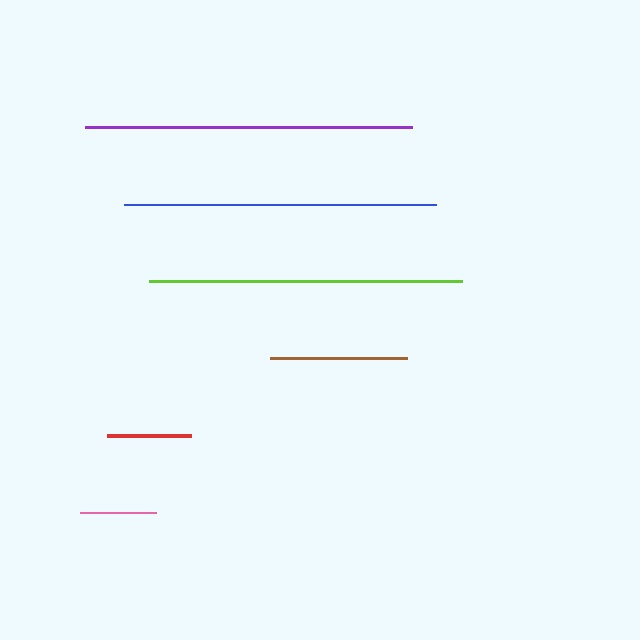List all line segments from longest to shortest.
From longest to shortest: purple, lime, blue, brown, red, pink.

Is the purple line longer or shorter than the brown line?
The purple line is longer than the brown line.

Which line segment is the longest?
The purple line is the longest at approximately 327 pixels.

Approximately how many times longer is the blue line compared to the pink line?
The blue line is approximately 4.1 times the length of the pink line.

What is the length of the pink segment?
The pink segment is approximately 76 pixels long.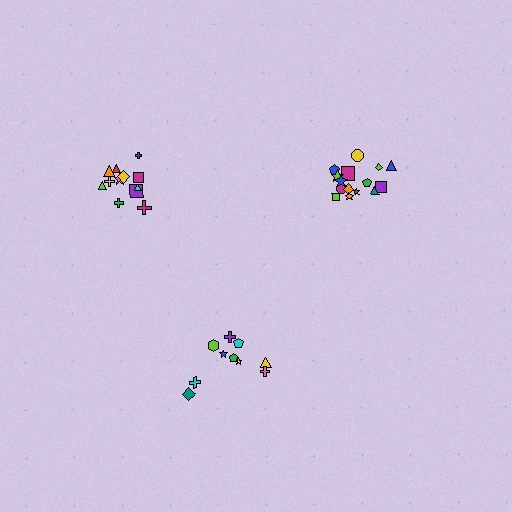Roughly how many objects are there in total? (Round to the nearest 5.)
Roughly 35 objects in total.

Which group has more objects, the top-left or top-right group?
The top-right group.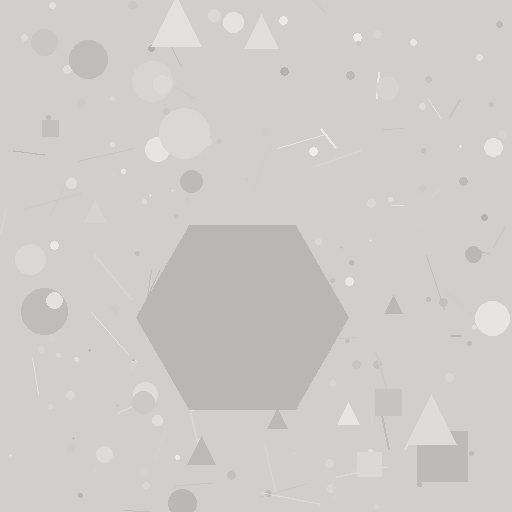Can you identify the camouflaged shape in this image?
The camouflaged shape is a hexagon.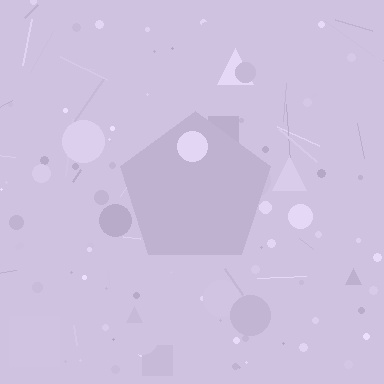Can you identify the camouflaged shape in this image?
The camouflaged shape is a pentagon.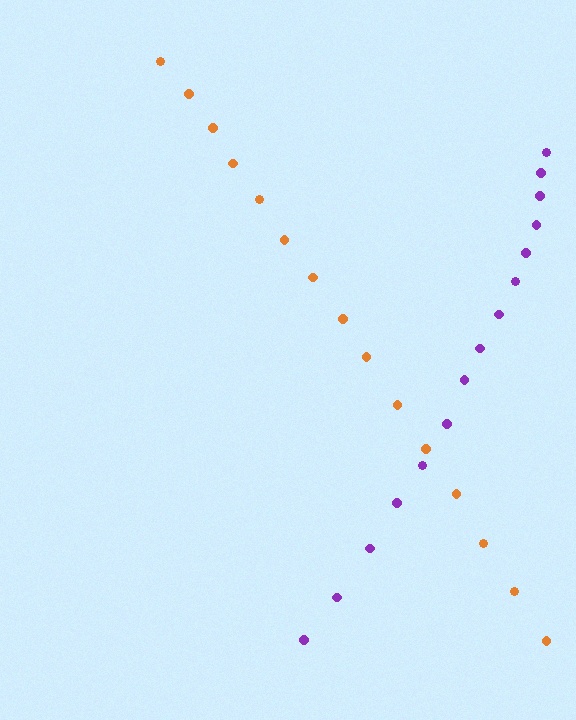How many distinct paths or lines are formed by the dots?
There are 2 distinct paths.